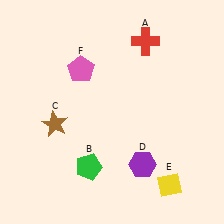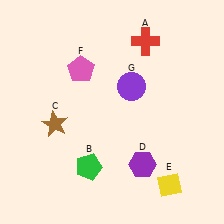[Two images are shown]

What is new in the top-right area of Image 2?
A purple circle (G) was added in the top-right area of Image 2.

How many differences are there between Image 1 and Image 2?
There is 1 difference between the two images.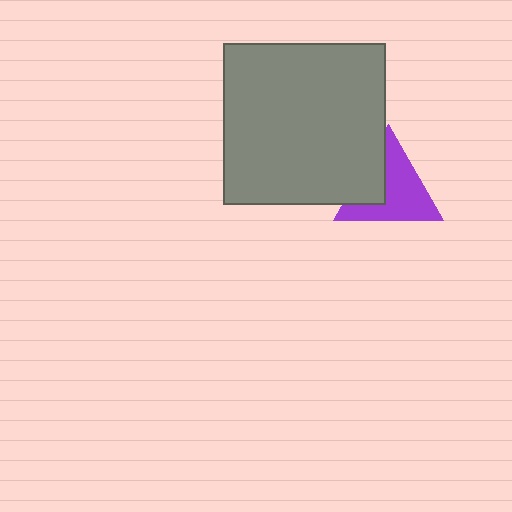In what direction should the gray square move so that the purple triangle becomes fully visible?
The gray square should move left. That is the shortest direction to clear the overlap and leave the purple triangle fully visible.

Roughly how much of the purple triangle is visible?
Most of it is visible (roughly 69%).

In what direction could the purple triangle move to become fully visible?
The purple triangle could move right. That would shift it out from behind the gray square entirely.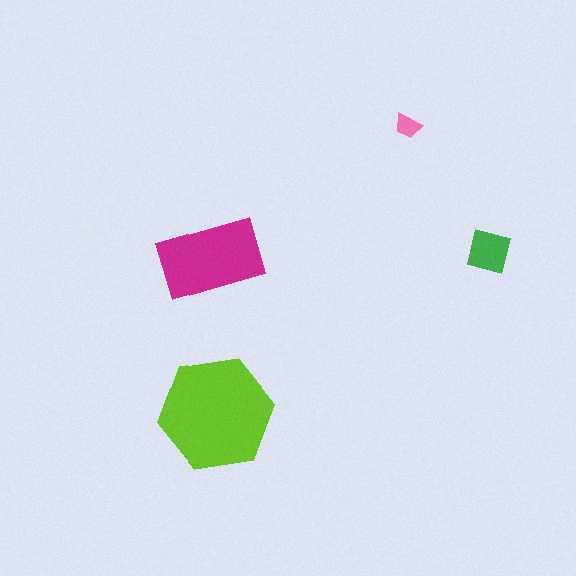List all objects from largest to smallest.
The lime hexagon, the magenta rectangle, the green square, the pink trapezoid.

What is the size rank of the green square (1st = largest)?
3rd.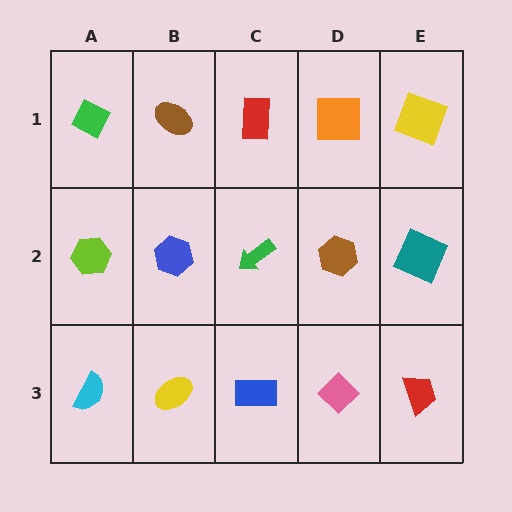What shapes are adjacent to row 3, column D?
A brown hexagon (row 2, column D), a blue rectangle (row 3, column C), a red trapezoid (row 3, column E).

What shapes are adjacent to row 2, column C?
A red rectangle (row 1, column C), a blue rectangle (row 3, column C), a blue hexagon (row 2, column B), a brown hexagon (row 2, column D).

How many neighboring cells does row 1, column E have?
2.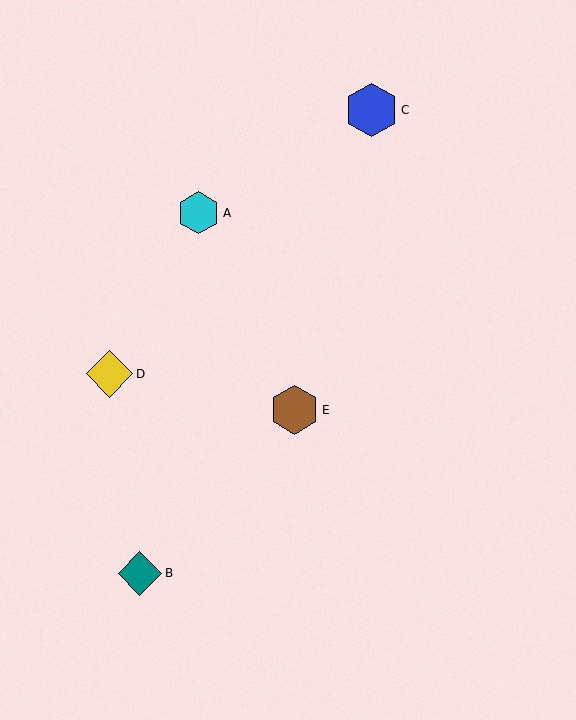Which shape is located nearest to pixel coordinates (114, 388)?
The yellow diamond (labeled D) at (110, 374) is nearest to that location.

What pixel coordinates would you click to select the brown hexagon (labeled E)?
Click at (294, 410) to select the brown hexagon E.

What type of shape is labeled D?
Shape D is a yellow diamond.